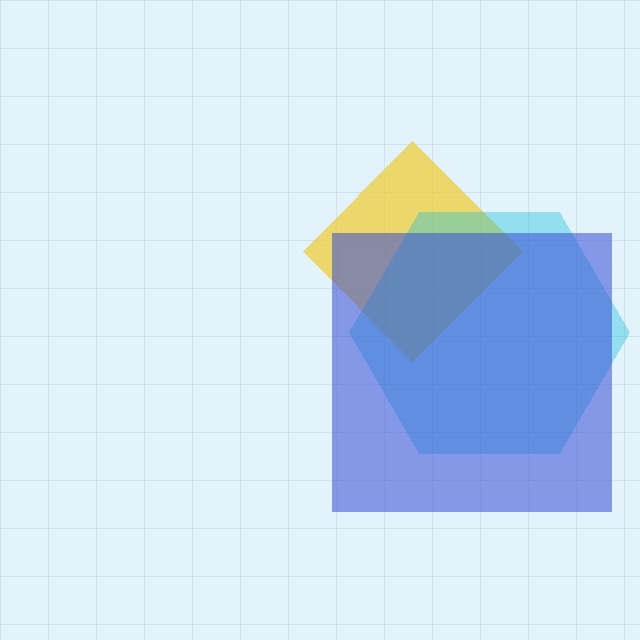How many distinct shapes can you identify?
There are 3 distinct shapes: a yellow diamond, a cyan hexagon, a blue square.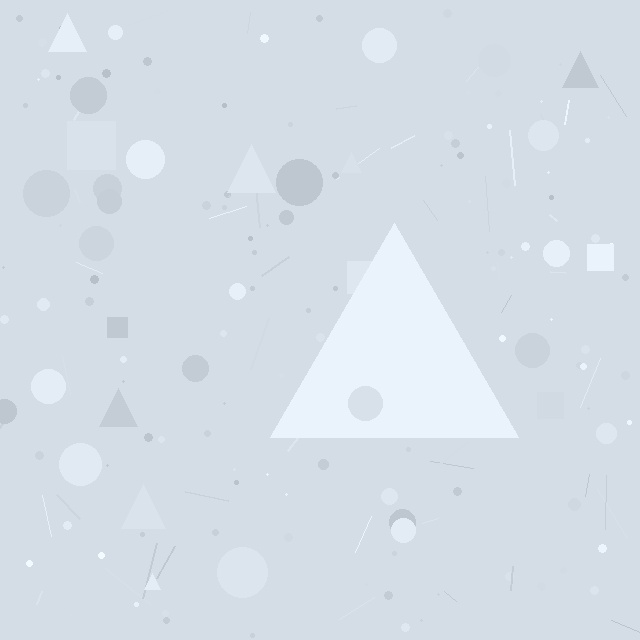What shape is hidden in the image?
A triangle is hidden in the image.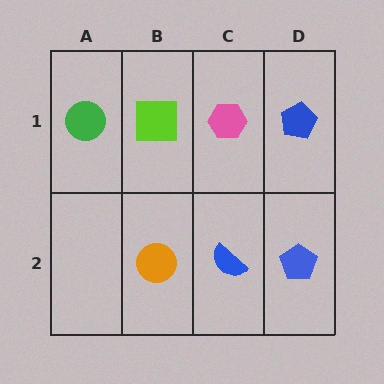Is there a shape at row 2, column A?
No, that cell is empty.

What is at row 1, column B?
A lime square.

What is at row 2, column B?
An orange circle.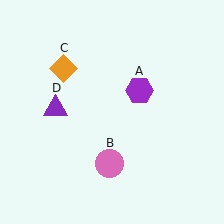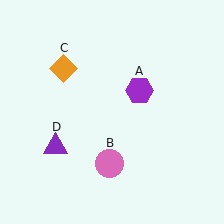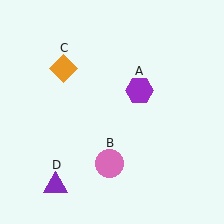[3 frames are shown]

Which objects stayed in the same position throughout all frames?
Purple hexagon (object A) and pink circle (object B) and orange diamond (object C) remained stationary.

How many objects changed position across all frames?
1 object changed position: purple triangle (object D).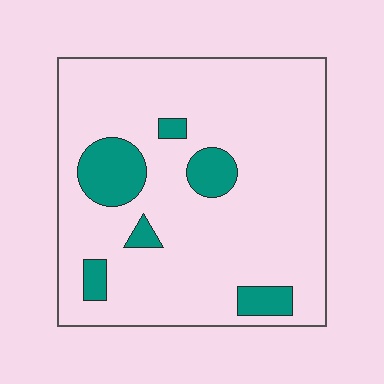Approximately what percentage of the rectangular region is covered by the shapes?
Approximately 15%.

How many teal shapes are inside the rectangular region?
6.